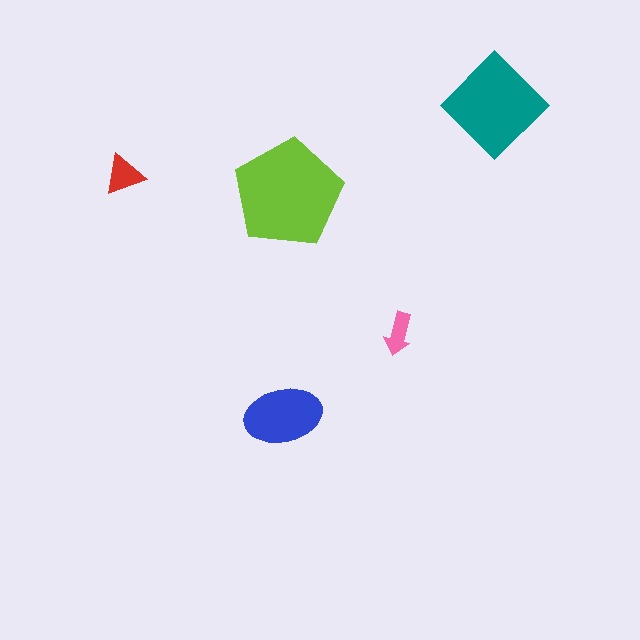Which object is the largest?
The lime pentagon.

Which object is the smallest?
The pink arrow.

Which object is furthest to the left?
The red triangle is leftmost.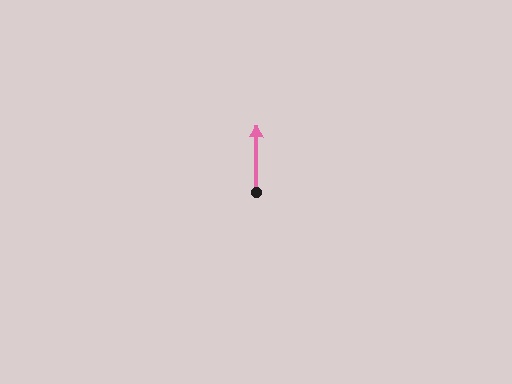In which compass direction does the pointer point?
North.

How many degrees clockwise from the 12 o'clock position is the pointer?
Approximately 1 degrees.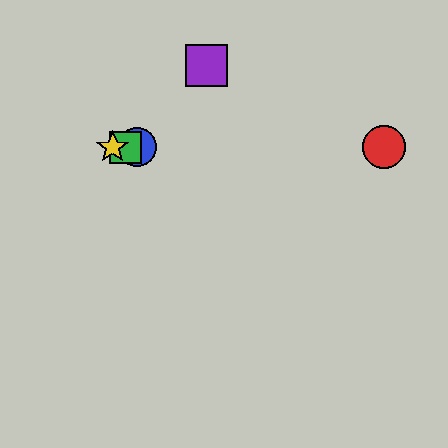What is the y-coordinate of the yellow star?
The yellow star is at y≈147.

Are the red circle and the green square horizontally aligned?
Yes, both are at y≈147.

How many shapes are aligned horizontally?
4 shapes (the red circle, the blue circle, the green square, the yellow star) are aligned horizontally.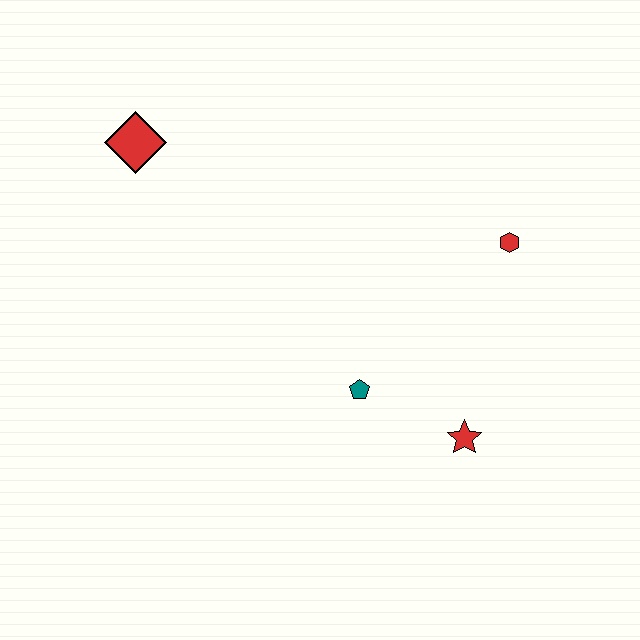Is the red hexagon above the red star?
Yes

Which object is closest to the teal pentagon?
The red star is closest to the teal pentagon.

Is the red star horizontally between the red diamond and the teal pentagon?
No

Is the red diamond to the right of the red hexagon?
No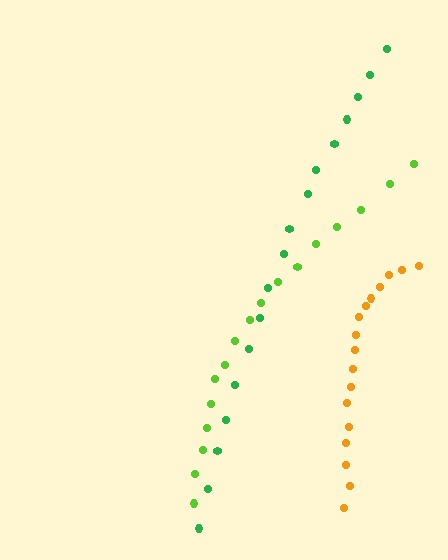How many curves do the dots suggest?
There are 3 distinct paths.